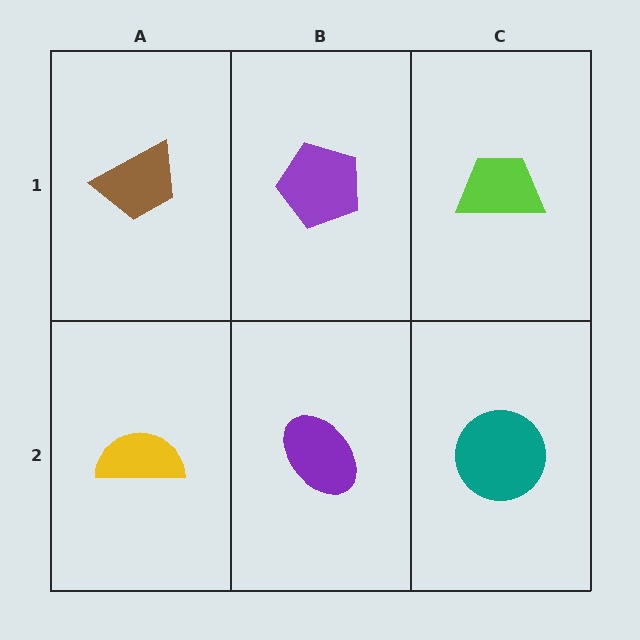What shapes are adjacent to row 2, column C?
A lime trapezoid (row 1, column C), a purple ellipse (row 2, column B).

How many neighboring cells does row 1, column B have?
3.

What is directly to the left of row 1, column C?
A purple pentagon.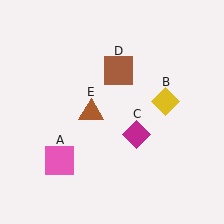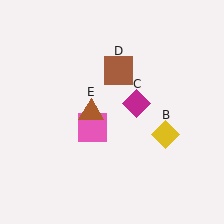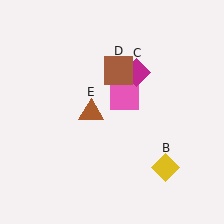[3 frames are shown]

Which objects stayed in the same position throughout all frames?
Brown square (object D) and brown triangle (object E) remained stationary.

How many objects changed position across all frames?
3 objects changed position: pink square (object A), yellow diamond (object B), magenta diamond (object C).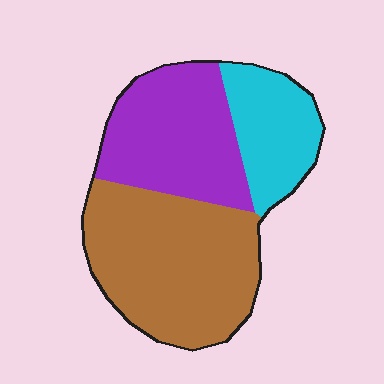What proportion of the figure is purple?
Purple takes up between a quarter and a half of the figure.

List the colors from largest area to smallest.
From largest to smallest: brown, purple, cyan.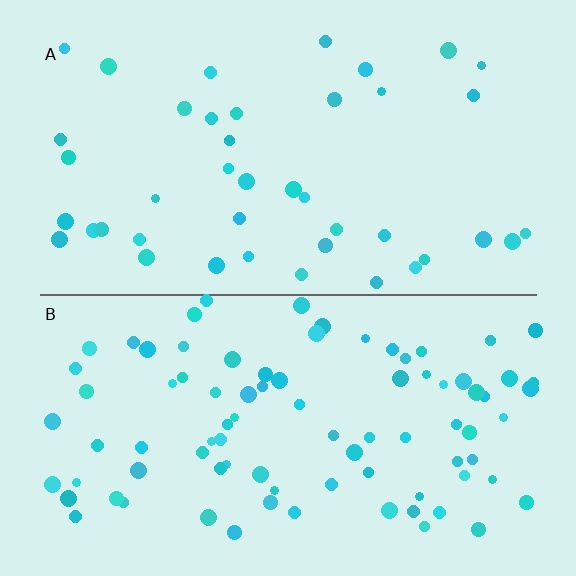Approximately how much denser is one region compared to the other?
Approximately 2.1× — region B over region A.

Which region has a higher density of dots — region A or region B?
B (the bottom).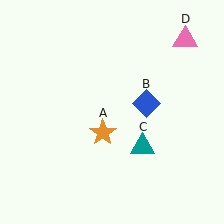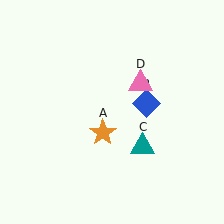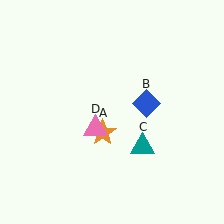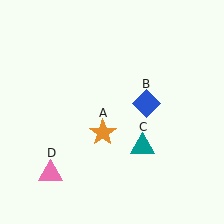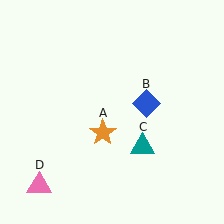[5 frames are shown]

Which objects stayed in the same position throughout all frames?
Orange star (object A) and blue diamond (object B) and teal triangle (object C) remained stationary.